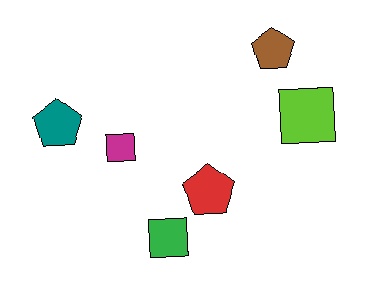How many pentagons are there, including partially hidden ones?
There are 3 pentagons.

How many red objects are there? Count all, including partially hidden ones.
There is 1 red object.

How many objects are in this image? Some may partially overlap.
There are 6 objects.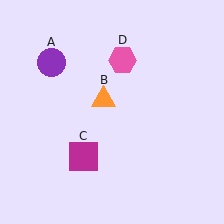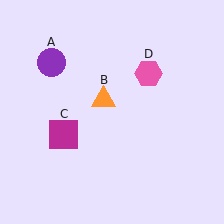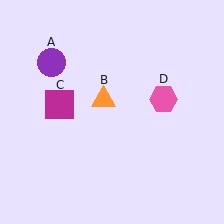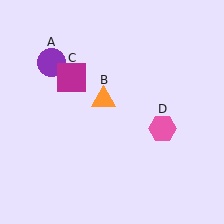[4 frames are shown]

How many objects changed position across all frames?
2 objects changed position: magenta square (object C), pink hexagon (object D).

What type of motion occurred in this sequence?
The magenta square (object C), pink hexagon (object D) rotated clockwise around the center of the scene.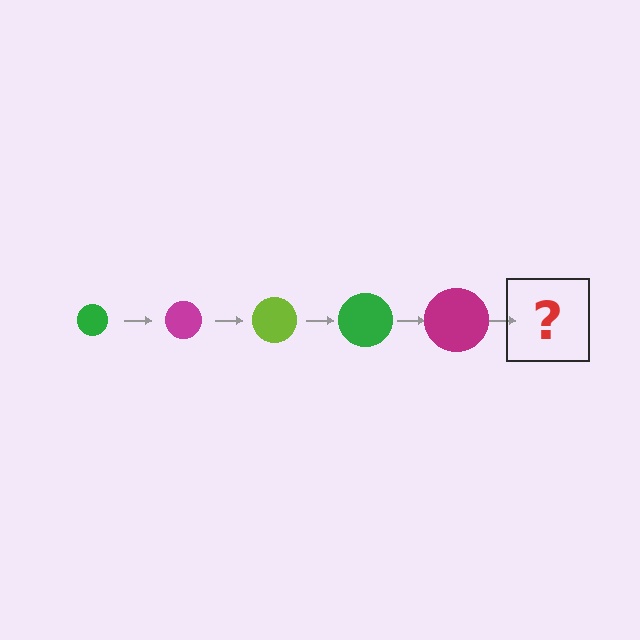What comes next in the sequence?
The next element should be a lime circle, larger than the previous one.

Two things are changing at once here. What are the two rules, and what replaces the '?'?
The two rules are that the circle grows larger each step and the color cycles through green, magenta, and lime. The '?' should be a lime circle, larger than the previous one.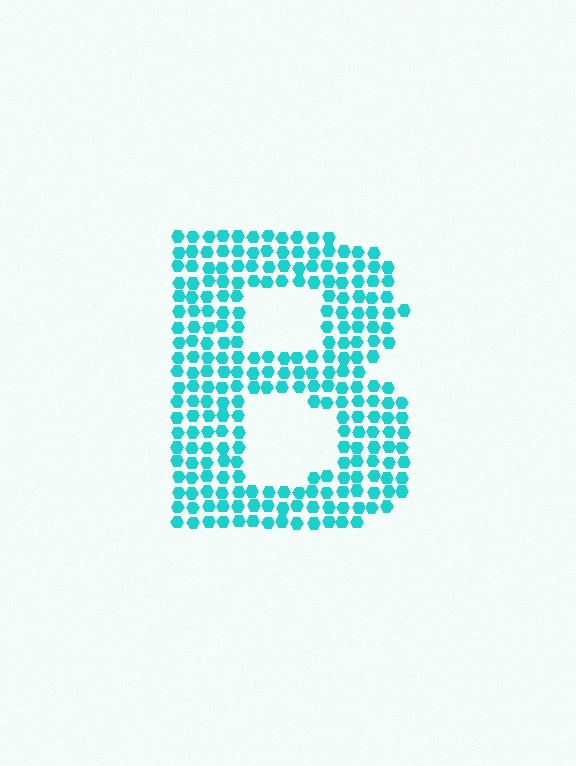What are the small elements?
The small elements are hexagons.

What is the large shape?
The large shape is the letter B.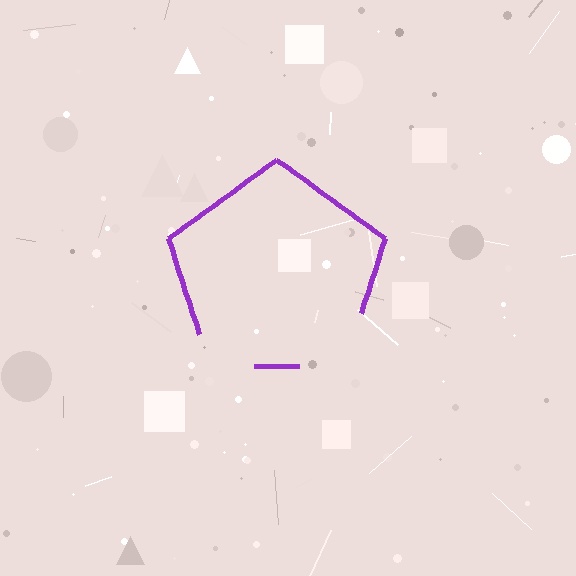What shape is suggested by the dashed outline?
The dashed outline suggests a pentagon.